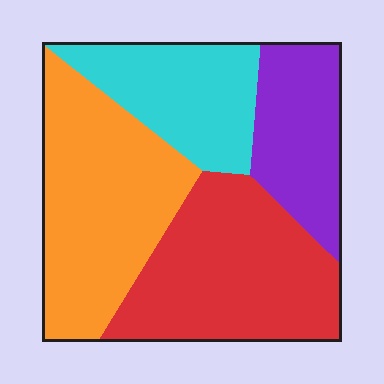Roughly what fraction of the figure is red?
Red takes up about one third (1/3) of the figure.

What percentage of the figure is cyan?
Cyan covers around 20% of the figure.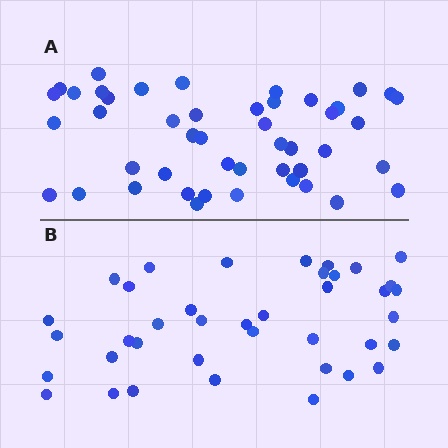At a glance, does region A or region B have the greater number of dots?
Region A (the top region) has more dots.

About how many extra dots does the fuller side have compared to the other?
Region A has roughly 8 or so more dots than region B.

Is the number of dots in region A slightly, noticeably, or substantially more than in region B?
Region A has only slightly more — the two regions are fairly close. The ratio is roughly 1.2 to 1.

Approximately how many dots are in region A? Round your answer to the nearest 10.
About 50 dots. (The exact count is 46, which rounds to 50.)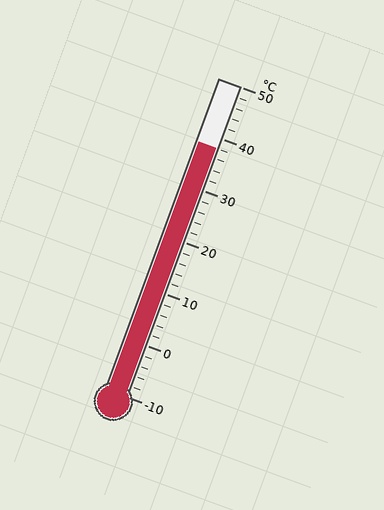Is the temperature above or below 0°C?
The temperature is above 0°C.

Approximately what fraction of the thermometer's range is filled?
The thermometer is filled to approximately 80% of its range.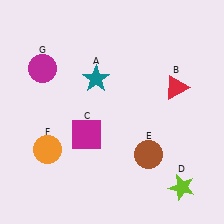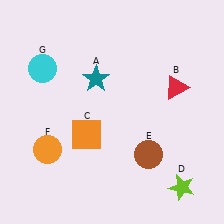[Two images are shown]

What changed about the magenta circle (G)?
In Image 1, G is magenta. In Image 2, it changed to cyan.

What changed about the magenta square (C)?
In Image 1, C is magenta. In Image 2, it changed to orange.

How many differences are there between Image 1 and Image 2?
There are 2 differences between the two images.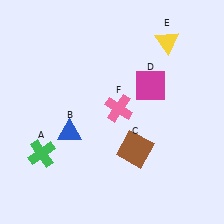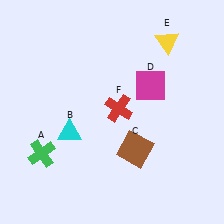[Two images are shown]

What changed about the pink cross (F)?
In Image 1, F is pink. In Image 2, it changed to red.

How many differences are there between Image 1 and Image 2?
There are 2 differences between the two images.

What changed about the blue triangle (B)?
In Image 1, B is blue. In Image 2, it changed to cyan.